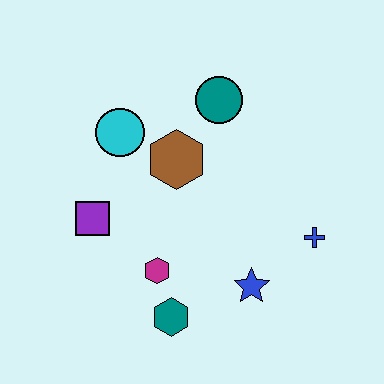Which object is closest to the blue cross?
The blue star is closest to the blue cross.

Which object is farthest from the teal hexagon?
The teal circle is farthest from the teal hexagon.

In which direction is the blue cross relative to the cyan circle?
The blue cross is to the right of the cyan circle.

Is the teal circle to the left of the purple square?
No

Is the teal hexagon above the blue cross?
No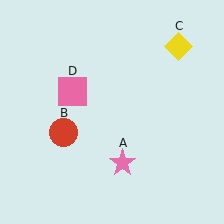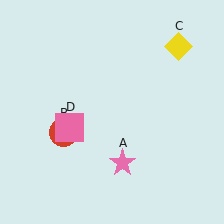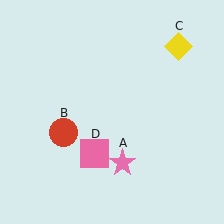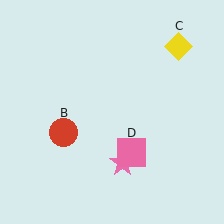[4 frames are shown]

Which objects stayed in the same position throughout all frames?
Pink star (object A) and red circle (object B) and yellow diamond (object C) remained stationary.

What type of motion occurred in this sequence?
The pink square (object D) rotated counterclockwise around the center of the scene.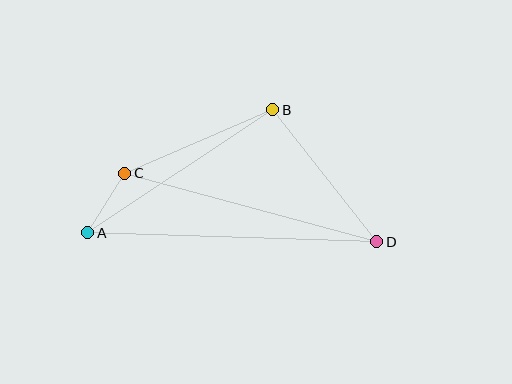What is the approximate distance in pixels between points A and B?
The distance between A and B is approximately 222 pixels.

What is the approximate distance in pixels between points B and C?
The distance between B and C is approximately 161 pixels.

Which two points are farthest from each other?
Points A and D are farthest from each other.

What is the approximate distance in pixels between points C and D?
The distance between C and D is approximately 261 pixels.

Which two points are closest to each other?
Points A and C are closest to each other.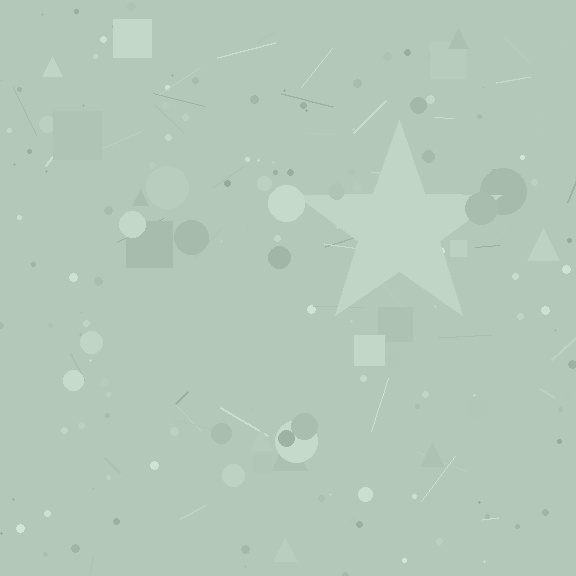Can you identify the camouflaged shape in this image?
The camouflaged shape is a star.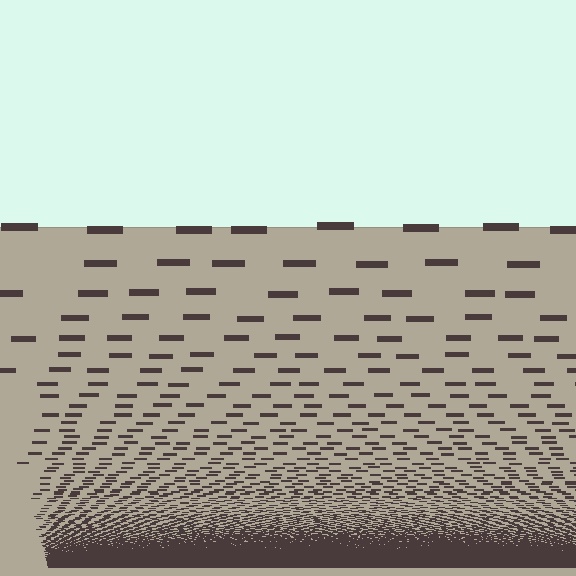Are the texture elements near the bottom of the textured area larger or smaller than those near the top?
Smaller. The gradient is inverted — elements near the bottom are smaller and denser.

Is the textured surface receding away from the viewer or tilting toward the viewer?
The surface appears to tilt toward the viewer. Texture elements get larger and sparser toward the top.